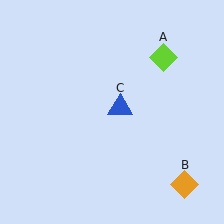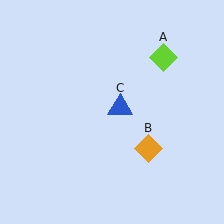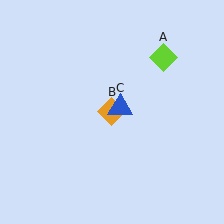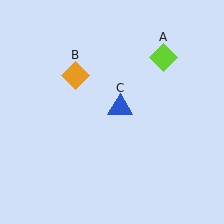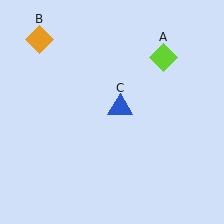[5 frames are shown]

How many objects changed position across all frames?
1 object changed position: orange diamond (object B).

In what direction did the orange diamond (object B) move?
The orange diamond (object B) moved up and to the left.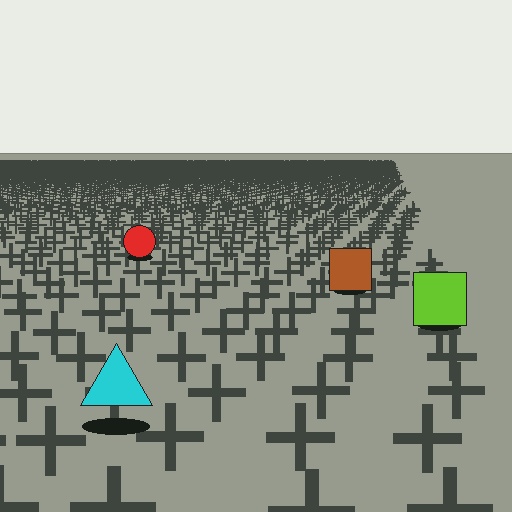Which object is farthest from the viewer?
The red circle is farthest from the viewer. It appears smaller and the ground texture around it is denser.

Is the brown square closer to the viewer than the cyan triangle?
No. The cyan triangle is closer — you can tell from the texture gradient: the ground texture is coarser near it.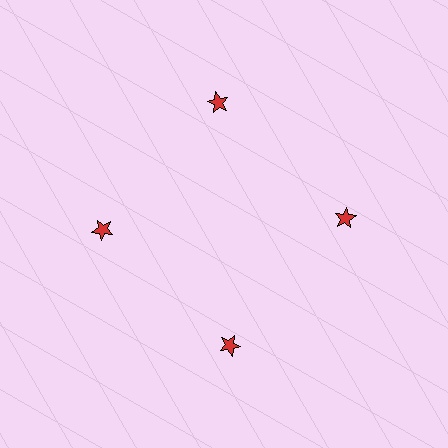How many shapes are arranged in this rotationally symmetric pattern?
There are 4 shapes, arranged in 4 groups of 1.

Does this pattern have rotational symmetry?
Yes, this pattern has 4-fold rotational symmetry. It looks the same after rotating 90 degrees around the center.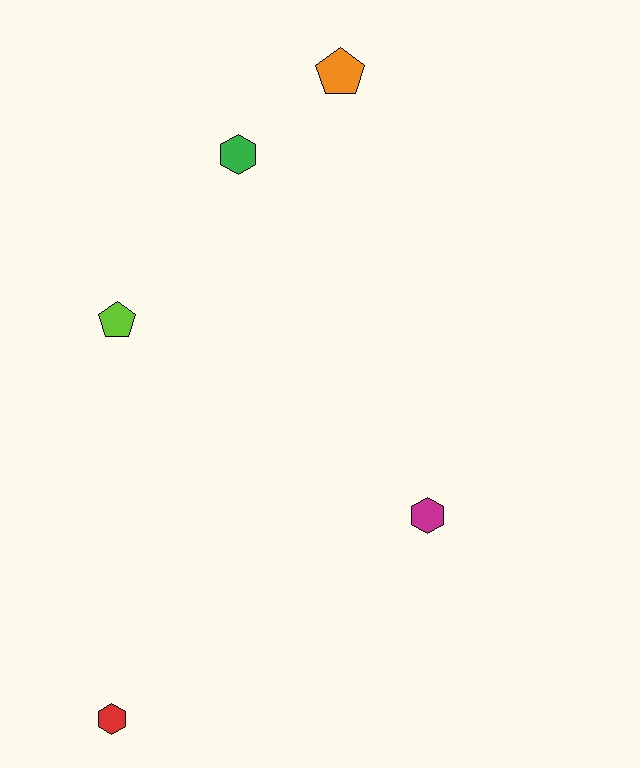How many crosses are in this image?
There are no crosses.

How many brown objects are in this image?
There are no brown objects.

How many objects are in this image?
There are 5 objects.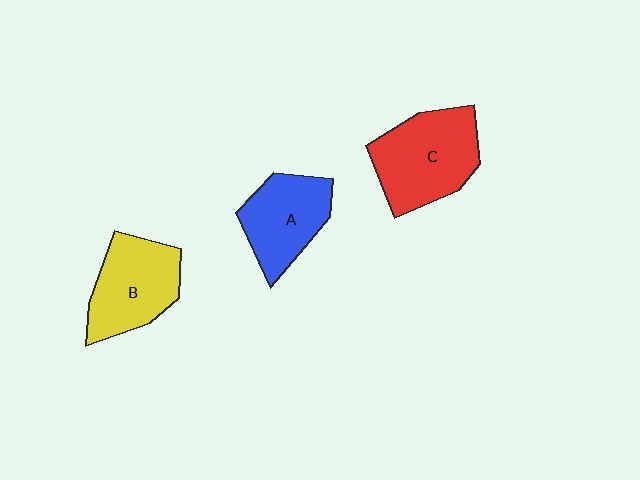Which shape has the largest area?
Shape C (red).